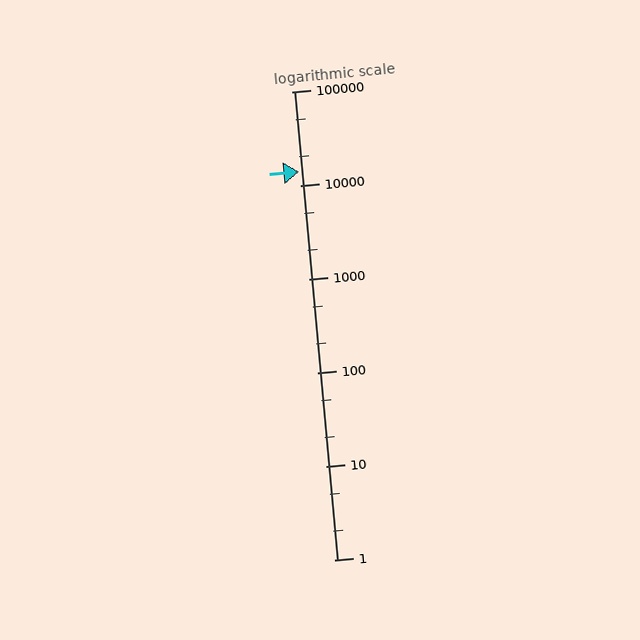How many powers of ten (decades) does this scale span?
The scale spans 5 decades, from 1 to 100000.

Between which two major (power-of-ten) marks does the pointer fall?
The pointer is between 10000 and 100000.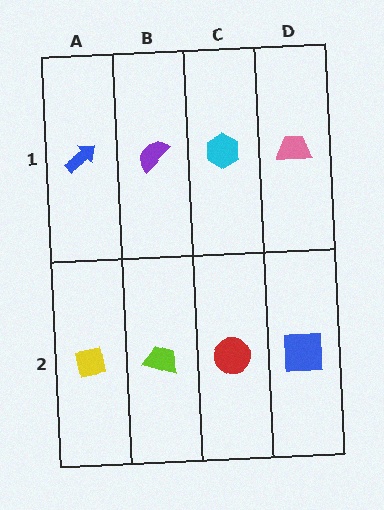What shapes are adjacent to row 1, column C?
A red circle (row 2, column C), a purple semicircle (row 1, column B), a pink trapezoid (row 1, column D).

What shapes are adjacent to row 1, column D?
A blue square (row 2, column D), a cyan hexagon (row 1, column C).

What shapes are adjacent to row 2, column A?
A blue arrow (row 1, column A), a lime trapezoid (row 2, column B).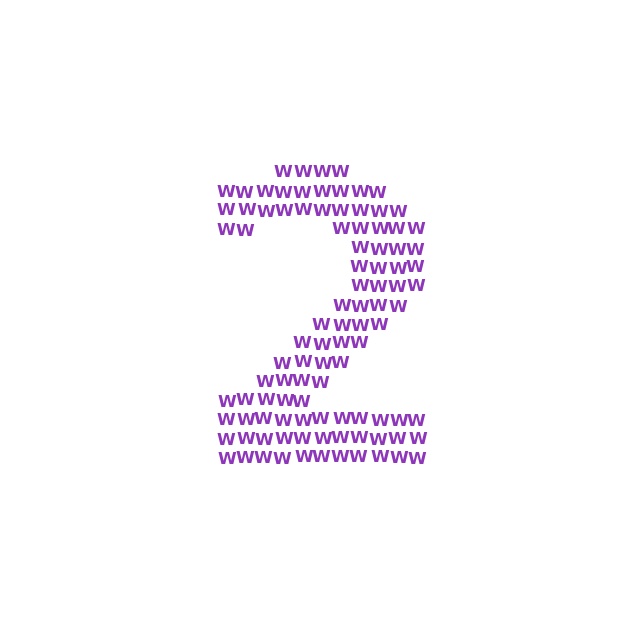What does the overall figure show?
The overall figure shows the digit 2.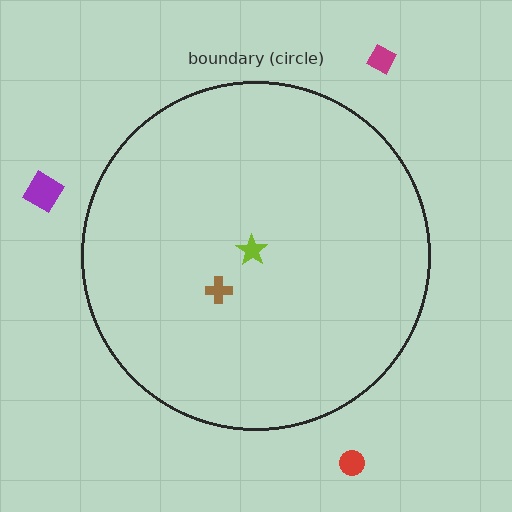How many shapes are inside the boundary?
2 inside, 3 outside.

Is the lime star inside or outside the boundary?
Inside.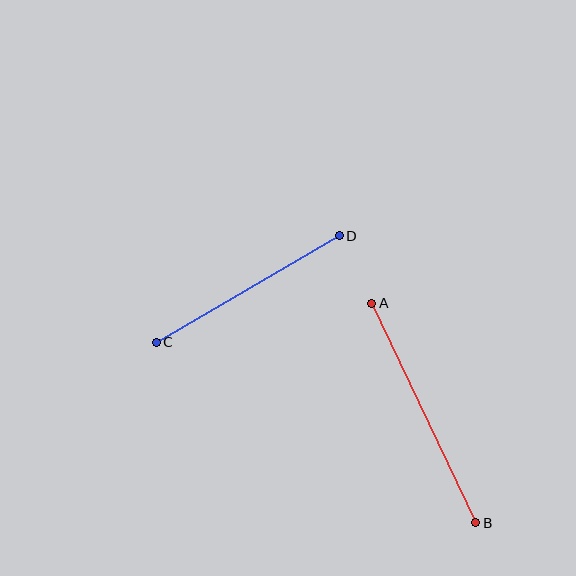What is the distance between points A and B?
The distance is approximately 243 pixels.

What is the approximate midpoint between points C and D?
The midpoint is at approximately (248, 289) pixels.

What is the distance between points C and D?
The distance is approximately 212 pixels.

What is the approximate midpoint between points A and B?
The midpoint is at approximately (424, 413) pixels.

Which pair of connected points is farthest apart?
Points A and B are farthest apart.